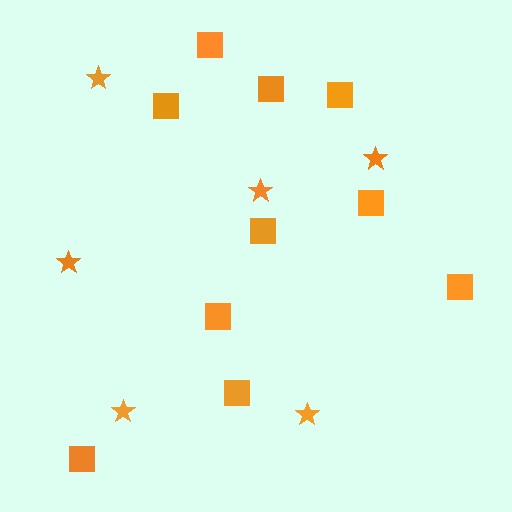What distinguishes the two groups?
There are 2 groups: one group of squares (10) and one group of stars (6).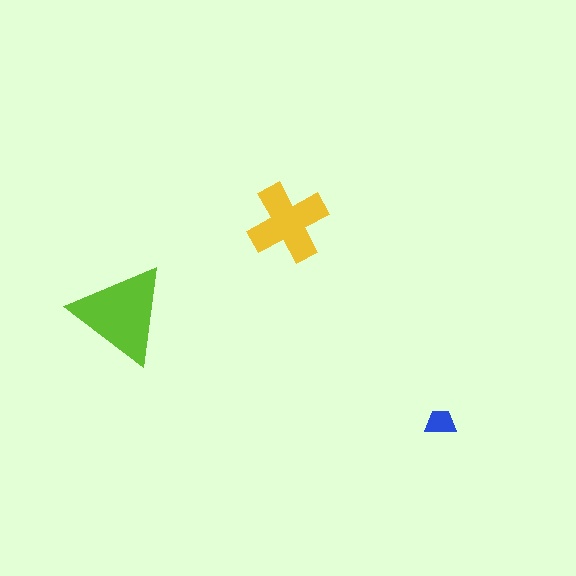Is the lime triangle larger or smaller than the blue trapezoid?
Larger.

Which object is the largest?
The lime triangle.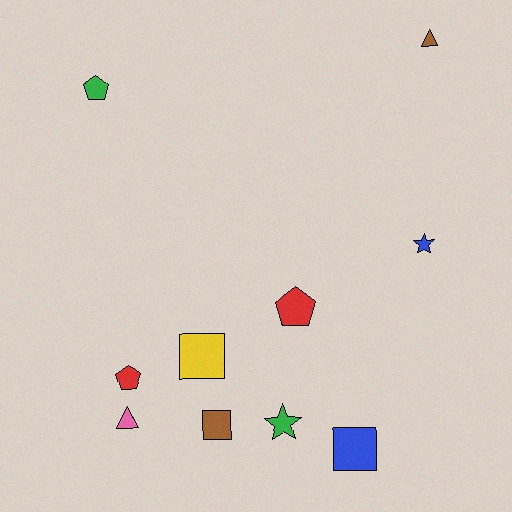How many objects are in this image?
There are 10 objects.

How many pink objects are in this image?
There is 1 pink object.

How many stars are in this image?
There are 2 stars.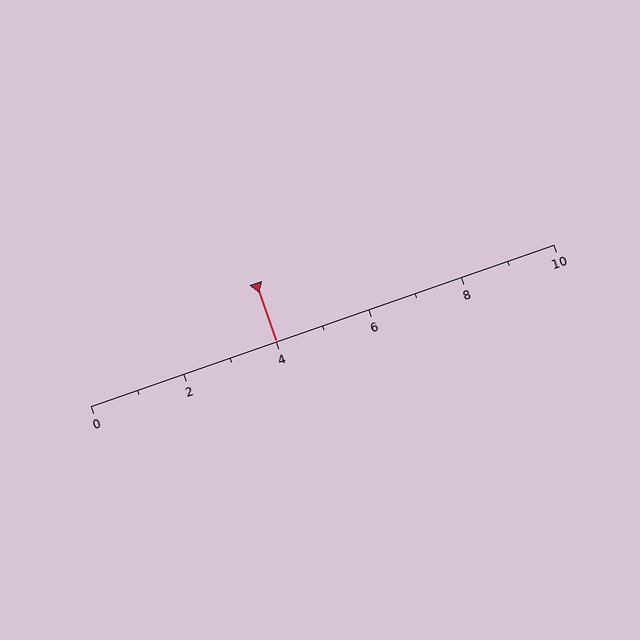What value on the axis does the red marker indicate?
The marker indicates approximately 4.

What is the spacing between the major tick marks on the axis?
The major ticks are spaced 2 apart.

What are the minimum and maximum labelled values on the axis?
The axis runs from 0 to 10.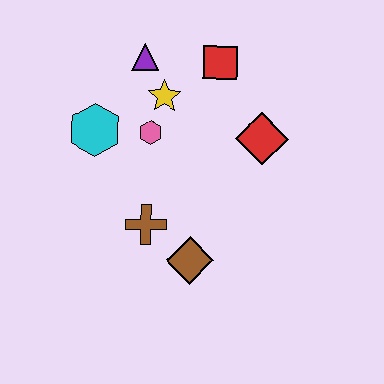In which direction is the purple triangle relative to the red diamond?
The purple triangle is to the left of the red diamond.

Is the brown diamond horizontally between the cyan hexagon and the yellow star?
No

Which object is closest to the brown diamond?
The brown cross is closest to the brown diamond.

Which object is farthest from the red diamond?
The cyan hexagon is farthest from the red diamond.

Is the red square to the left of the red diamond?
Yes